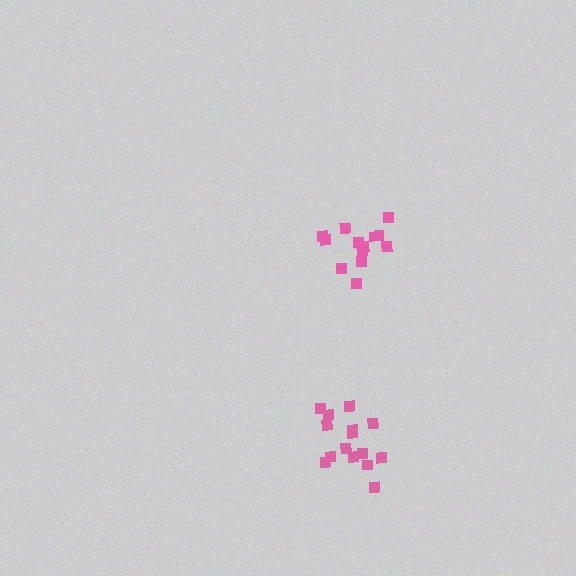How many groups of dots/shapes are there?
There are 2 groups.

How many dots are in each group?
Group 1: 13 dots, Group 2: 15 dots (28 total).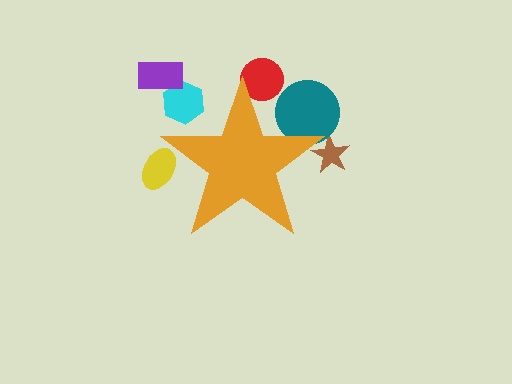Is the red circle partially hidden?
Yes, the red circle is partially hidden behind the orange star.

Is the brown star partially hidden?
Yes, the brown star is partially hidden behind the orange star.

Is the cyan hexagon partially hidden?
Yes, the cyan hexagon is partially hidden behind the orange star.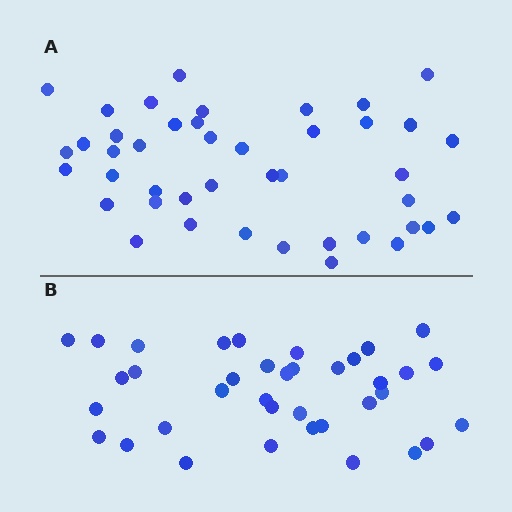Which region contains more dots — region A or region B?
Region A (the top region) has more dots.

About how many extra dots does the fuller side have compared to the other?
Region A has about 6 more dots than region B.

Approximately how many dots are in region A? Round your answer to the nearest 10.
About 40 dots. (The exact count is 43, which rounds to 40.)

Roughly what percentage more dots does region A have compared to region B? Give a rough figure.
About 15% more.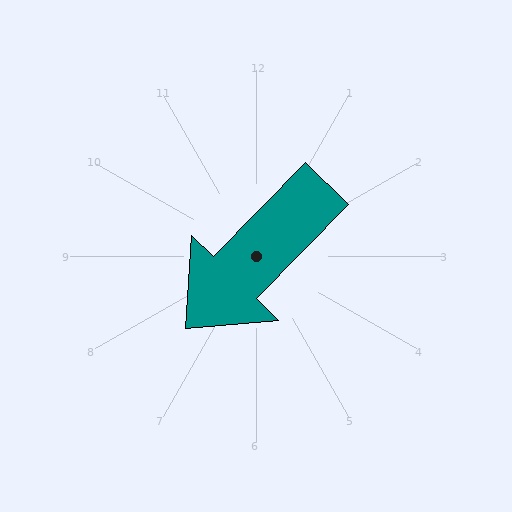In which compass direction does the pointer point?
Southwest.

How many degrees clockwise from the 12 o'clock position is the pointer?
Approximately 224 degrees.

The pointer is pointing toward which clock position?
Roughly 7 o'clock.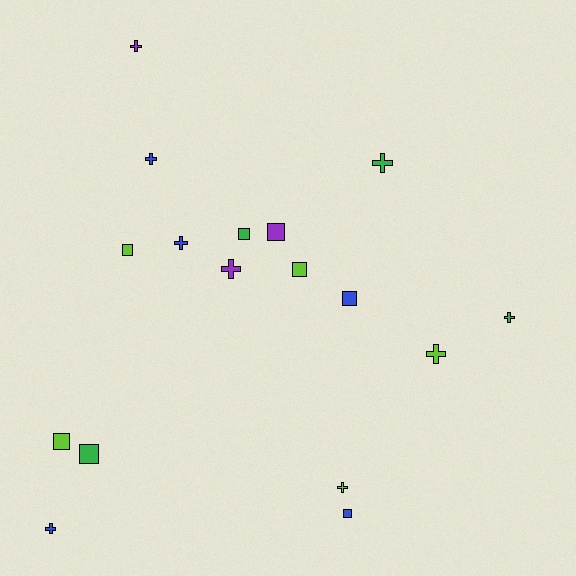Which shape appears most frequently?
Cross, with 9 objects.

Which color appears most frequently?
Lime, with 5 objects.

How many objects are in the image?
There are 17 objects.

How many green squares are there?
There are 2 green squares.